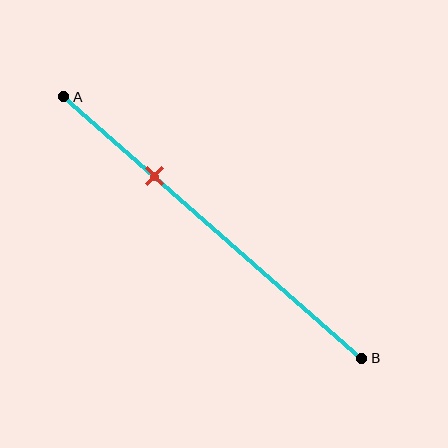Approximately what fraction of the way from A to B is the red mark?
The red mark is approximately 30% of the way from A to B.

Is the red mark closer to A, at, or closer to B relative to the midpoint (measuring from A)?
The red mark is closer to point A than the midpoint of segment AB.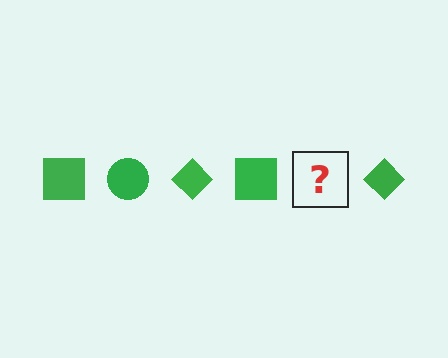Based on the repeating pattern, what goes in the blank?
The blank should be a green circle.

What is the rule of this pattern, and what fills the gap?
The rule is that the pattern cycles through square, circle, diamond shapes in green. The gap should be filled with a green circle.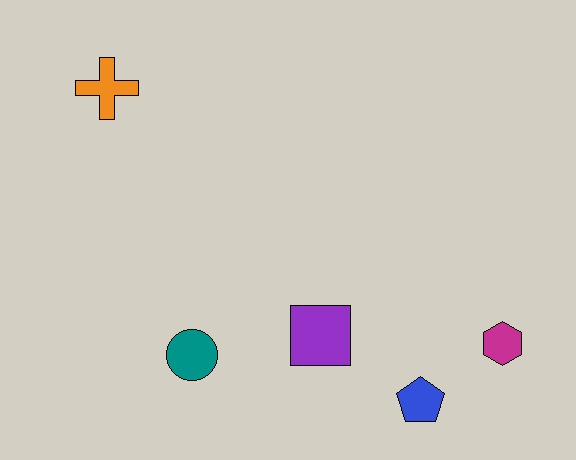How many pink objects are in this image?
There are no pink objects.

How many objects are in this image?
There are 5 objects.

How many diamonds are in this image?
There are no diamonds.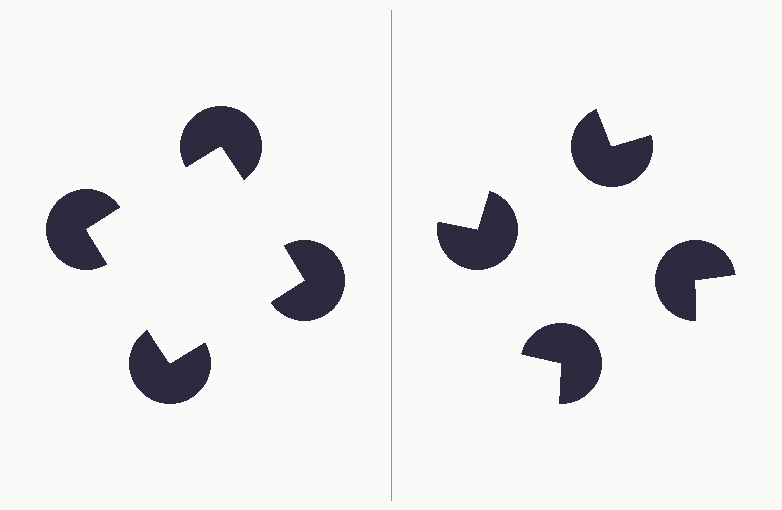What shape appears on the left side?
An illusory square.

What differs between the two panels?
The pac-man discs are positioned identically on both sides; only the wedge orientations differ. On the left they align to a square; on the right they are misaligned.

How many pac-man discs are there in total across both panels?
8 — 4 on each side.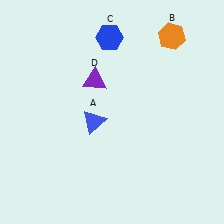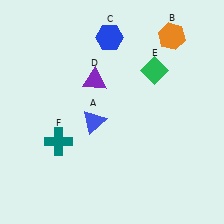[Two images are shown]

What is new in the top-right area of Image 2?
A green diamond (E) was added in the top-right area of Image 2.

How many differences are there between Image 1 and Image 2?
There are 2 differences between the two images.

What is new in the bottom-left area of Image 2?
A teal cross (F) was added in the bottom-left area of Image 2.